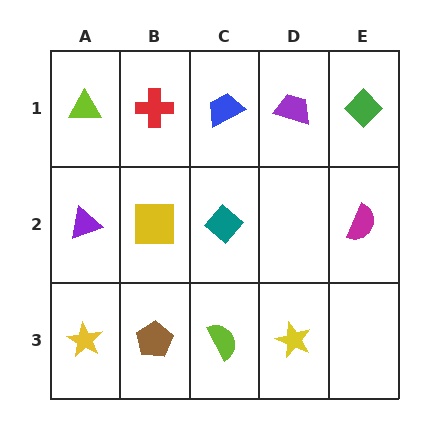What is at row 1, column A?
A lime triangle.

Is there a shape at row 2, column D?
No, that cell is empty.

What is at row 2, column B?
A yellow square.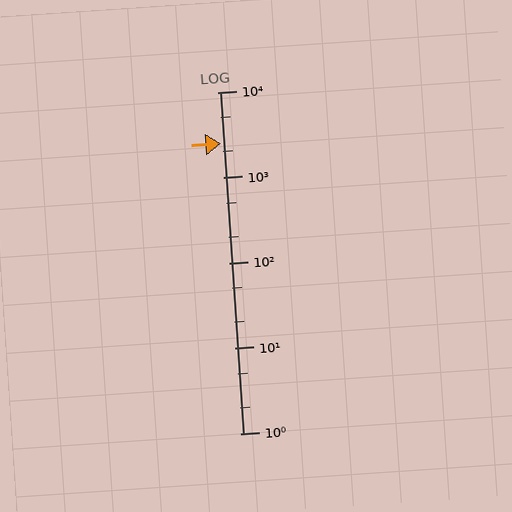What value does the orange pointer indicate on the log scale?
The pointer indicates approximately 2500.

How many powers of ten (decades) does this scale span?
The scale spans 4 decades, from 1 to 10000.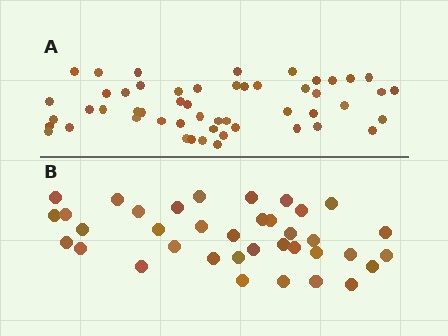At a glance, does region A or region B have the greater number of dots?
Region A (the top region) has more dots.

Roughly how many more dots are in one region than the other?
Region A has approximately 15 more dots than region B.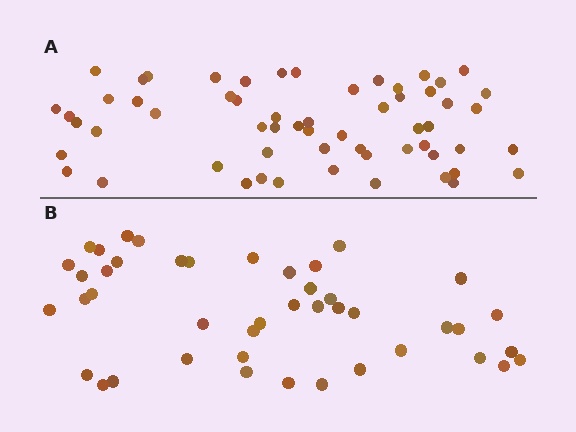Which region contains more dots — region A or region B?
Region A (the top region) has more dots.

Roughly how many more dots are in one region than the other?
Region A has approximately 15 more dots than region B.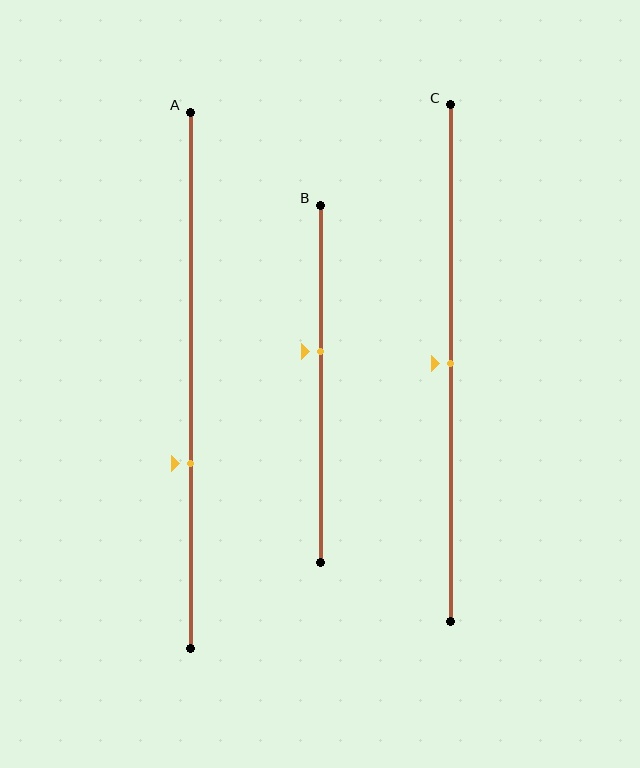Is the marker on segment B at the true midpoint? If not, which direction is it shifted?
No, the marker on segment B is shifted upward by about 9% of the segment length.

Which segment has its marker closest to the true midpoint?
Segment C has its marker closest to the true midpoint.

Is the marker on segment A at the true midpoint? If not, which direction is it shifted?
No, the marker on segment A is shifted downward by about 16% of the segment length.